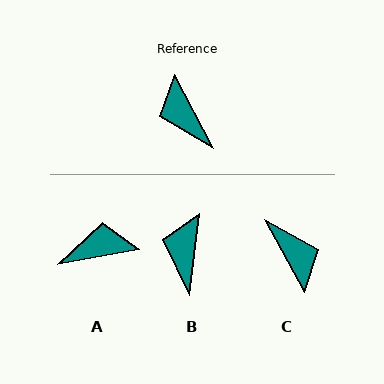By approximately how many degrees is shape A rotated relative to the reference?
Approximately 107 degrees clockwise.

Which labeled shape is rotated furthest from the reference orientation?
C, about 178 degrees away.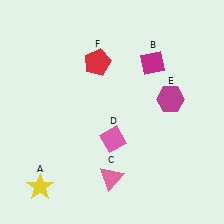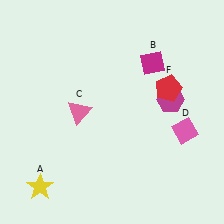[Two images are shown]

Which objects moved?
The objects that moved are: the pink triangle (C), the pink diamond (D), the red pentagon (F).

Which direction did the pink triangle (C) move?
The pink triangle (C) moved up.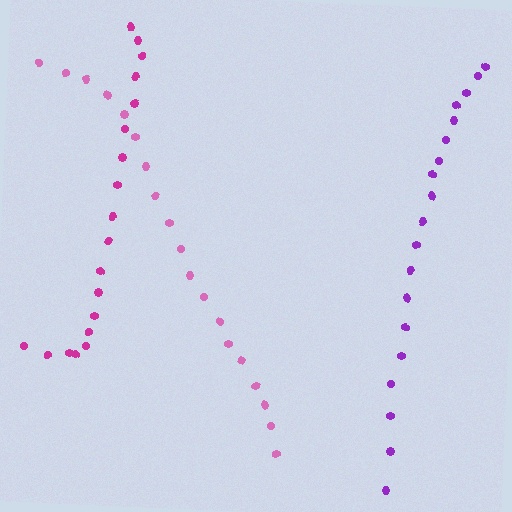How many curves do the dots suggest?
There are 3 distinct paths.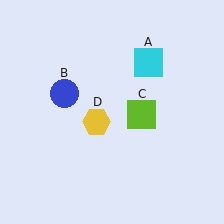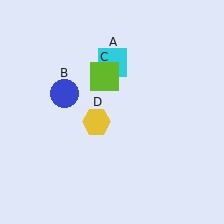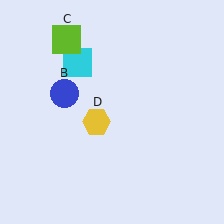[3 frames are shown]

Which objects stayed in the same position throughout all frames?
Blue circle (object B) and yellow hexagon (object D) remained stationary.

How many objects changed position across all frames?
2 objects changed position: cyan square (object A), lime square (object C).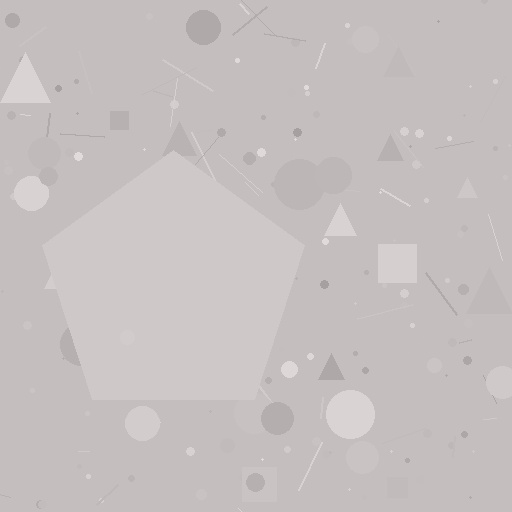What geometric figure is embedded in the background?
A pentagon is embedded in the background.